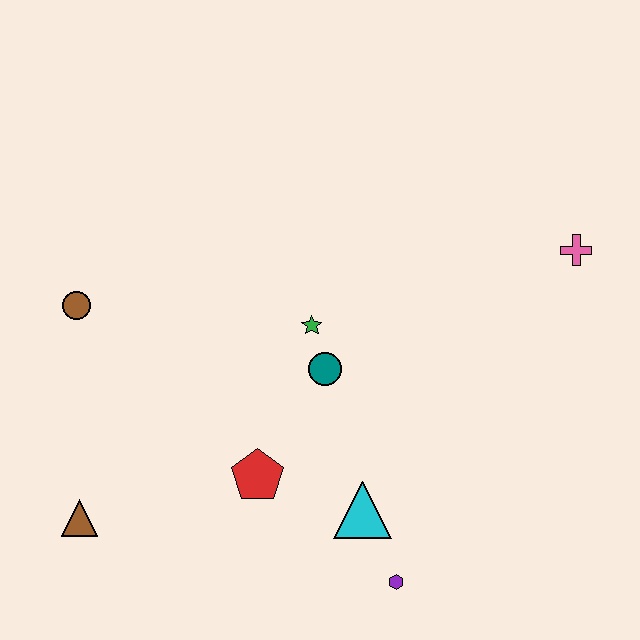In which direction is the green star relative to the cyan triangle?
The green star is above the cyan triangle.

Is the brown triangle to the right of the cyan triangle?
No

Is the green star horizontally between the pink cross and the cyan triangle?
No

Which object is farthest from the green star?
The brown triangle is farthest from the green star.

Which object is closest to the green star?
The teal circle is closest to the green star.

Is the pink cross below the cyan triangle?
No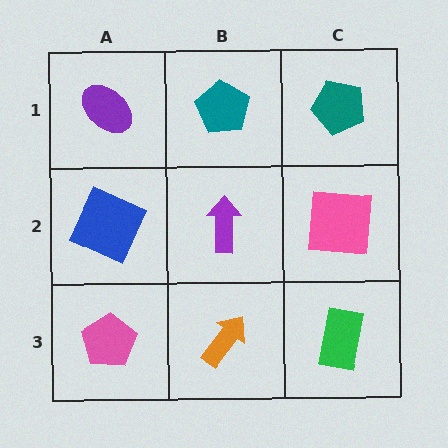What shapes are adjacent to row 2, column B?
A teal pentagon (row 1, column B), an orange arrow (row 3, column B), a blue square (row 2, column A), a pink square (row 2, column C).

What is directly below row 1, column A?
A blue square.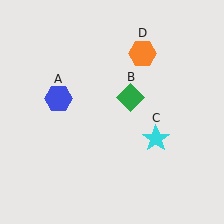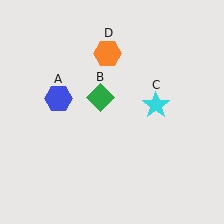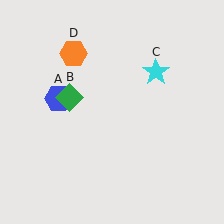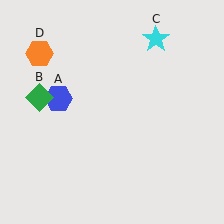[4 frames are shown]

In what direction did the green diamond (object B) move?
The green diamond (object B) moved left.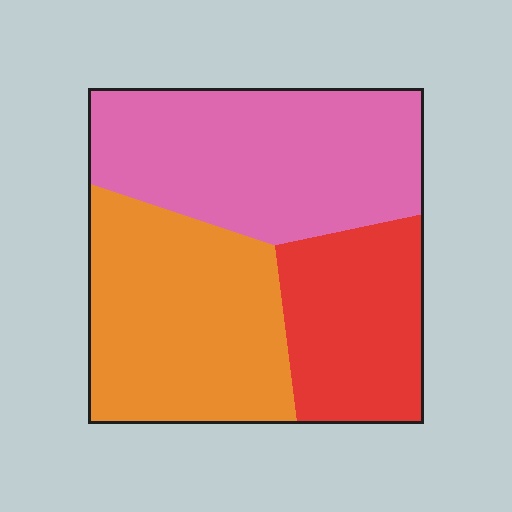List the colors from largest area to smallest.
From largest to smallest: pink, orange, red.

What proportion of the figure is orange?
Orange covers around 35% of the figure.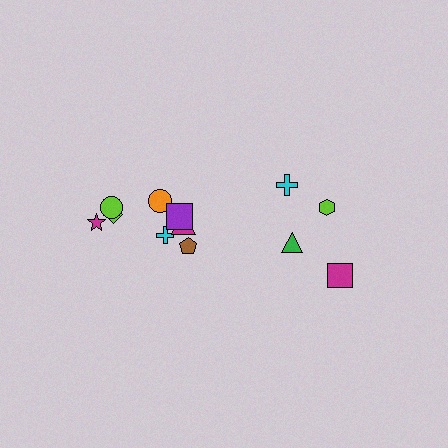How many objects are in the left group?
There are 8 objects.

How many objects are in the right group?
There are 4 objects.